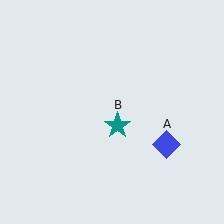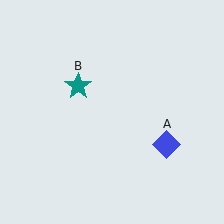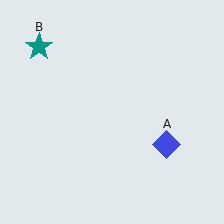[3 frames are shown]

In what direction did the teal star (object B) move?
The teal star (object B) moved up and to the left.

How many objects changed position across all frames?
1 object changed position: teal star (object B).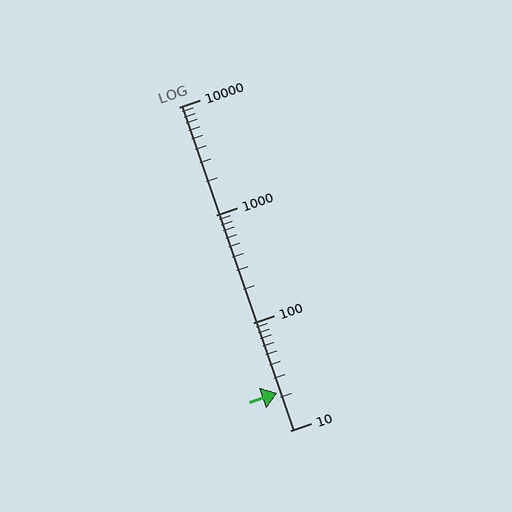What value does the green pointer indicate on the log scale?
The pointer indicates approximately 22.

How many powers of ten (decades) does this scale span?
The scale spans 3 decades, from 10 to 10000.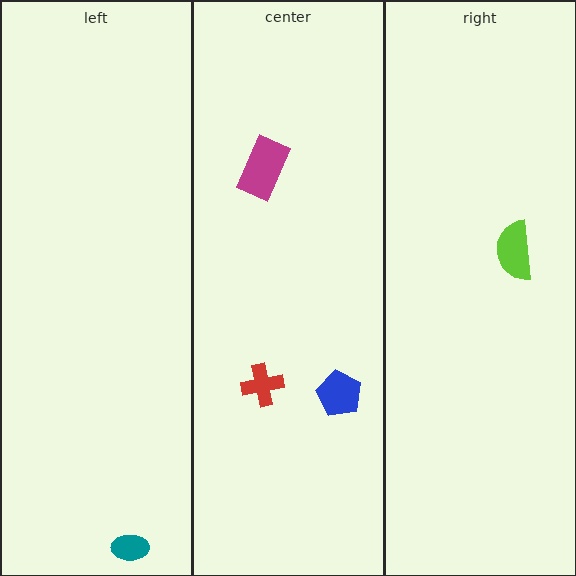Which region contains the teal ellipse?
The left region.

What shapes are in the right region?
The lime semicircle.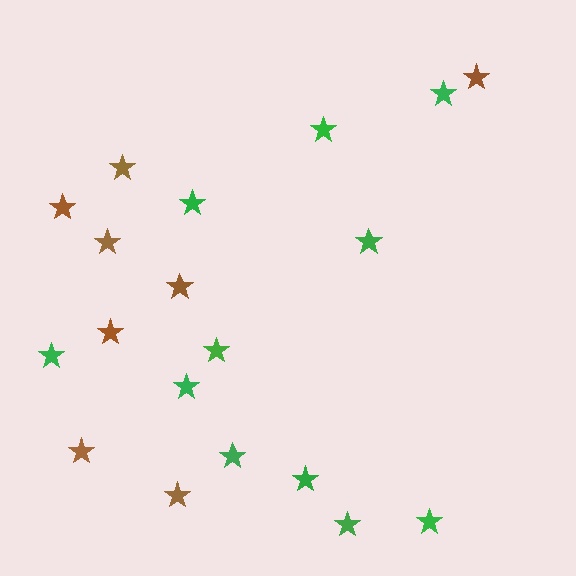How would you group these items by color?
There are 2 groups: one group of green stars (11) and one group of brown stars (8).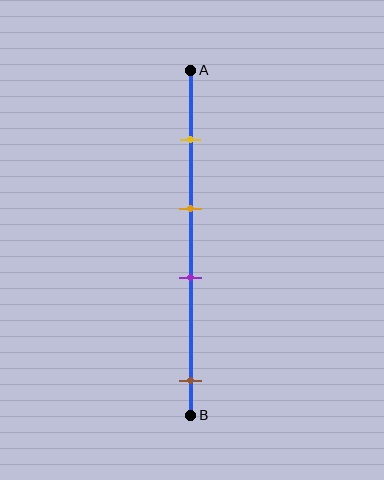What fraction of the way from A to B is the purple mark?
The purple mark is approximately 60% (0.6) of the way from A to B.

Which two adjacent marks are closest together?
The orange and purple marks are the closest adjacent pair.